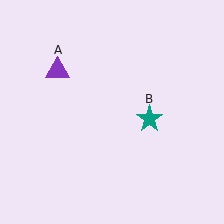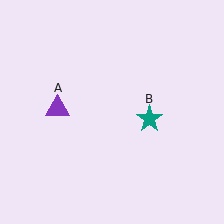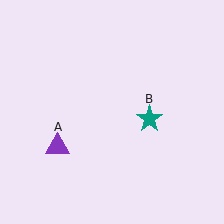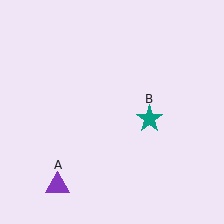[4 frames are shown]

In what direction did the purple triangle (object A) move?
The purple triangle (object A) moved down.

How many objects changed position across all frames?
1 object changed position: purple triangle (object A).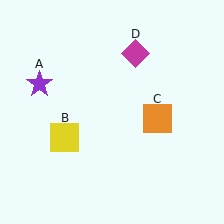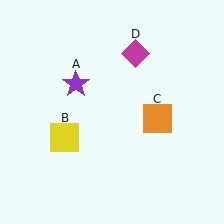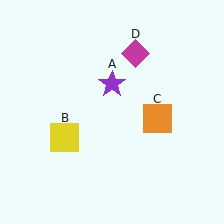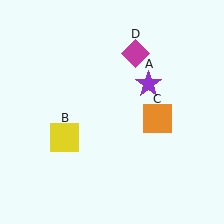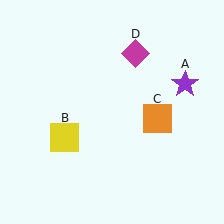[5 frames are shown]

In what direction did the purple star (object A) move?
The purple star (object A) moved right.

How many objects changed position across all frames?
1 object changed position: purple star (object A).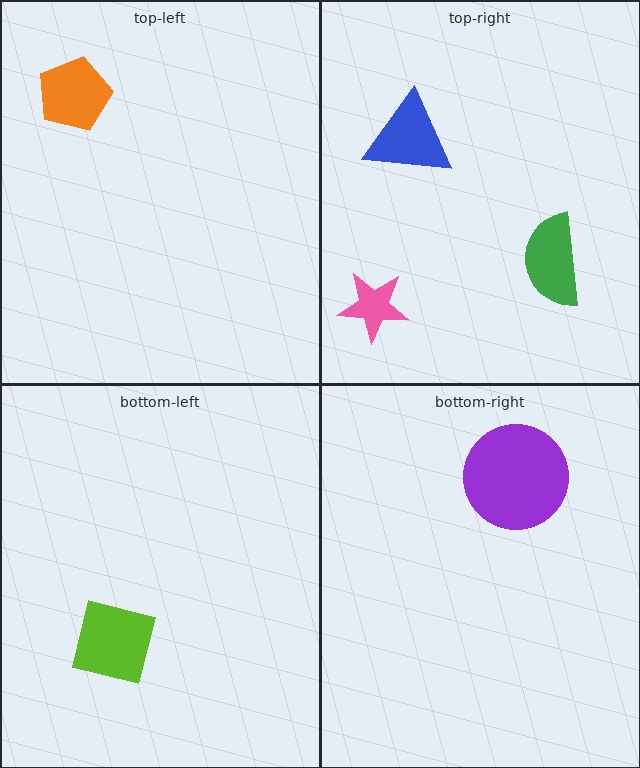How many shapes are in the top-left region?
1.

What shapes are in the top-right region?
The pink star, the blue triangle, the green semicircle.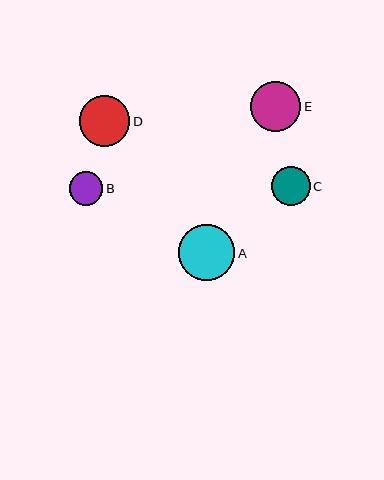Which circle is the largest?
Circle A is the largest with a size of approximately 56 pixels.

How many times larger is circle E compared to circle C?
Circle E is approximately 1.3 times the size of circle C.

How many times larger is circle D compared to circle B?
Circle D is approximately 1.5 times the size of circle B.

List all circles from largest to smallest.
From largest to smallest: A, D, E, C, B.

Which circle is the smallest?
Circle B is the smallest with a size of approximately 33 pixels.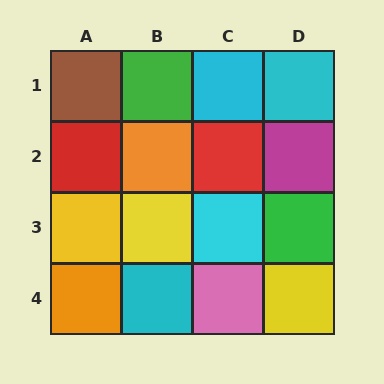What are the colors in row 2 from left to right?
Red, orange, red, magenta.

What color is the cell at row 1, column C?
Cyan.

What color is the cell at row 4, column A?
Orange.